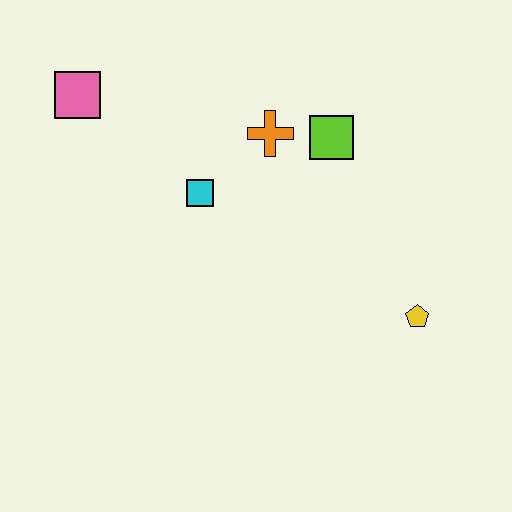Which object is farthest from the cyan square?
The yellow pentagon is farthest from the cyan square.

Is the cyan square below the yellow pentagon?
No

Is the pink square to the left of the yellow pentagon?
Yes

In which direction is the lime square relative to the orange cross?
The lime square is to the right of the orange cross.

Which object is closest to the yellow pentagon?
The lime square is closest to the yellow pentagon.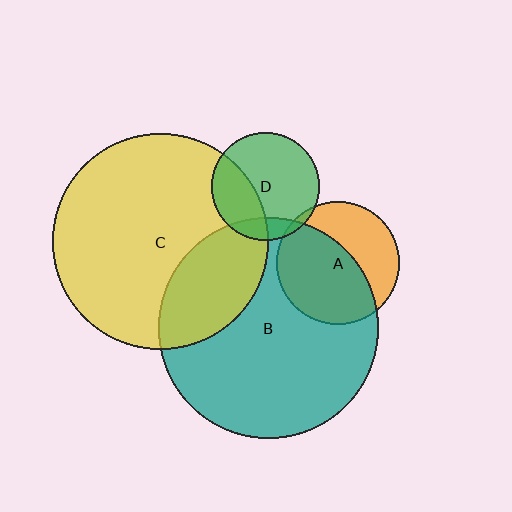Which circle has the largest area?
Circle B (teal).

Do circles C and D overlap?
Yes.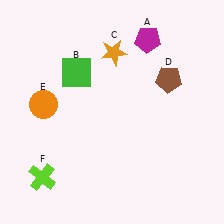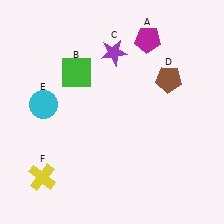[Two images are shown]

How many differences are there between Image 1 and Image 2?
There are 3 differences between the two images.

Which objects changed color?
C changed from orange to purple. E changed from orange to cyan. F changed from lime to yellow.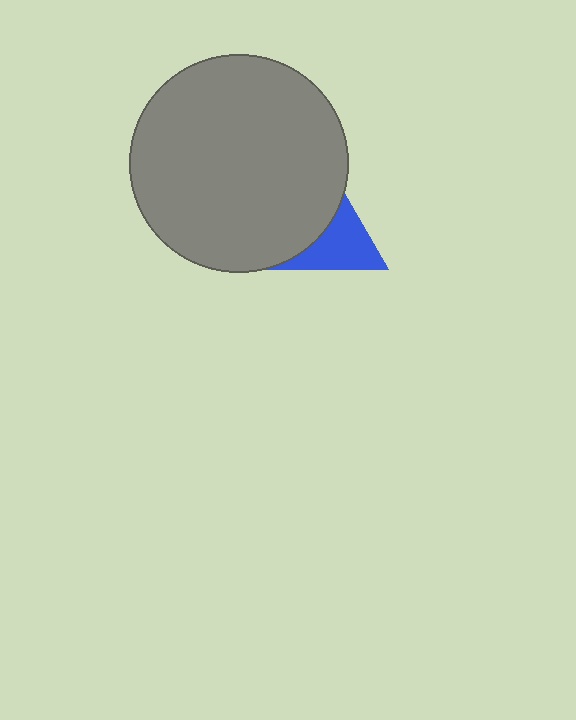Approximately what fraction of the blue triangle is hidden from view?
Roughly 48% of the blue triangle is hidden behind the gray circle.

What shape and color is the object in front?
The object in front is a gray circle.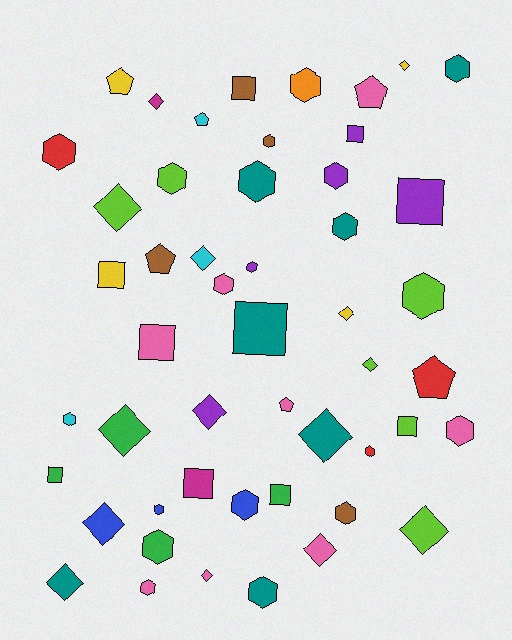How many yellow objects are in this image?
There are 4 yellow objects.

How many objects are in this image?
There are 50 objects.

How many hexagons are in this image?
There are 20 hexagons.